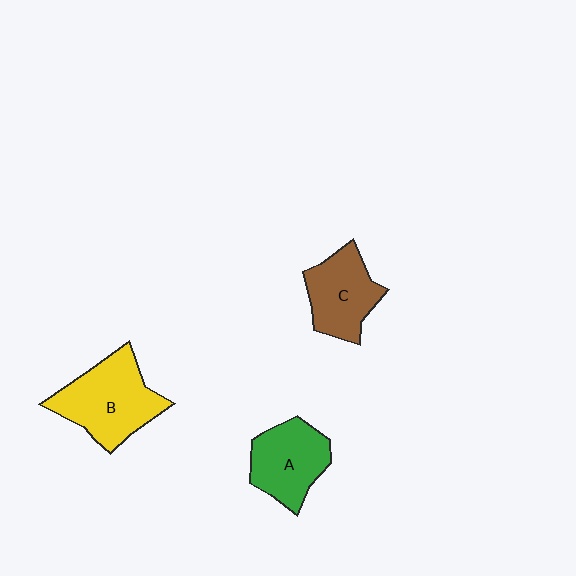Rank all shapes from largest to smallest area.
From largest to smallest: B (yellow), A (green), C (brown).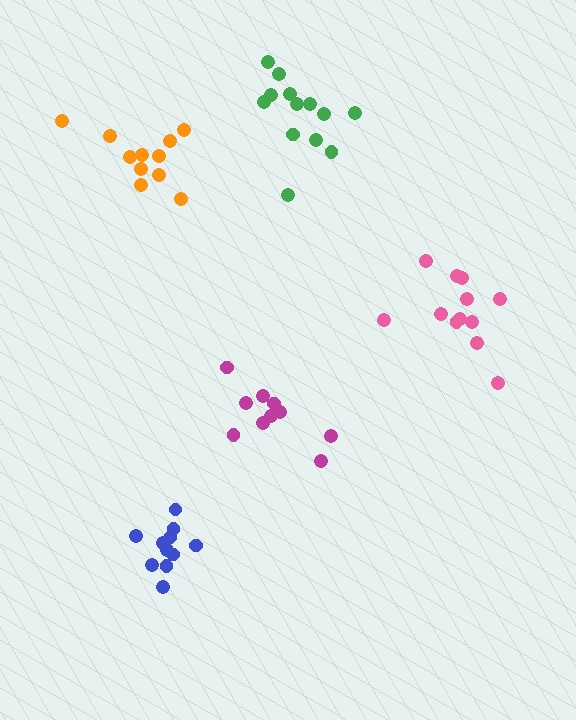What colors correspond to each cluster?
The clusters are colored: orange, green, magenta, pink, blue.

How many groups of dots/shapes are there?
There are 5 groups.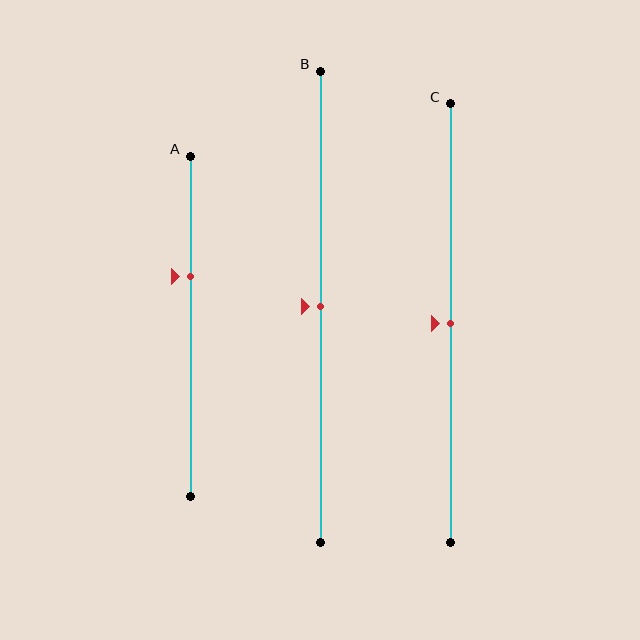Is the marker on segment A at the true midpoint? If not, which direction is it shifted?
No, the marker on segment A is shifted upward by about 15% of the segment length.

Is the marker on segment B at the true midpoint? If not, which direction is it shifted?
Yes, the marker on segment B is at the true midpoint.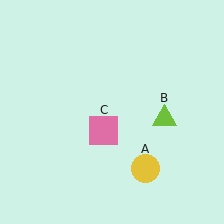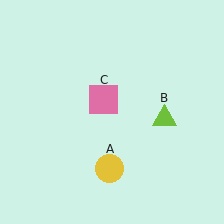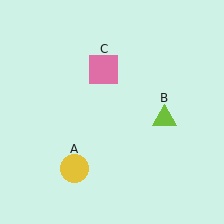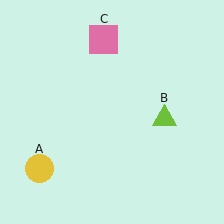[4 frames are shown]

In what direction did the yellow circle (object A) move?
The yellow circle (object A) moved left.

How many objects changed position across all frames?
2 objects changed position: yellow circle (object A), pink square (object C).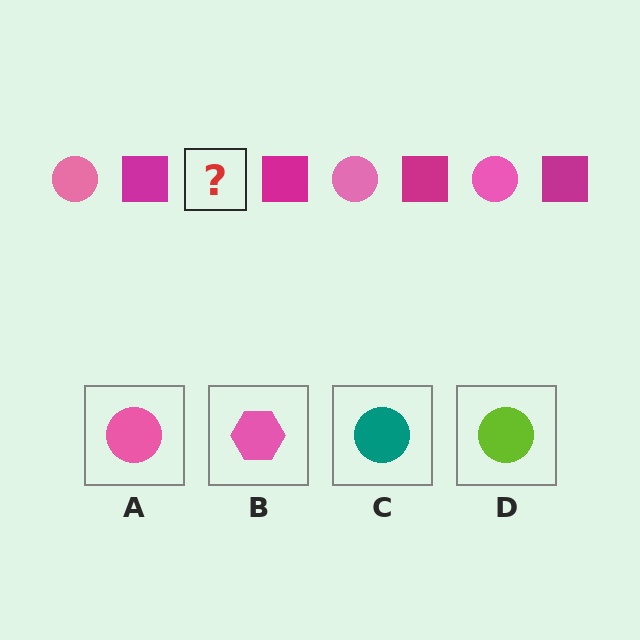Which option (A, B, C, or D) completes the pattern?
A.